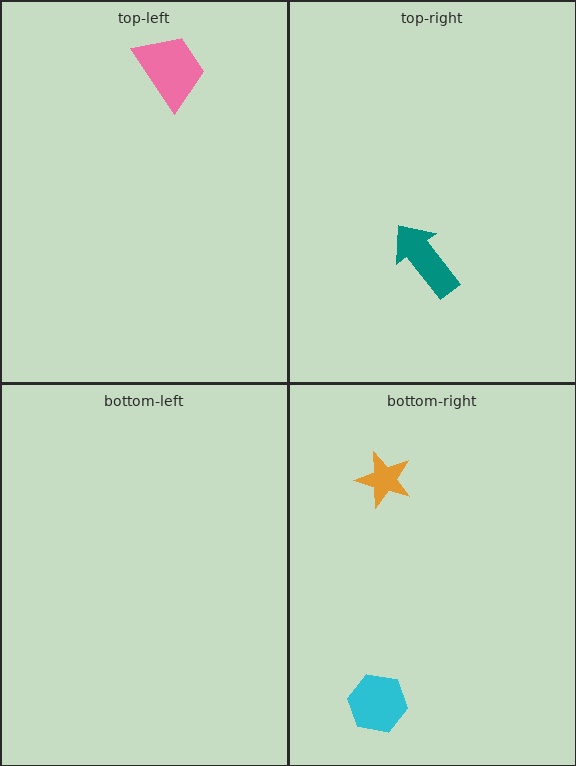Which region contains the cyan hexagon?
The bottom-right region.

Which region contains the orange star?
The bottom-right region.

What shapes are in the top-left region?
The pink trapezoid.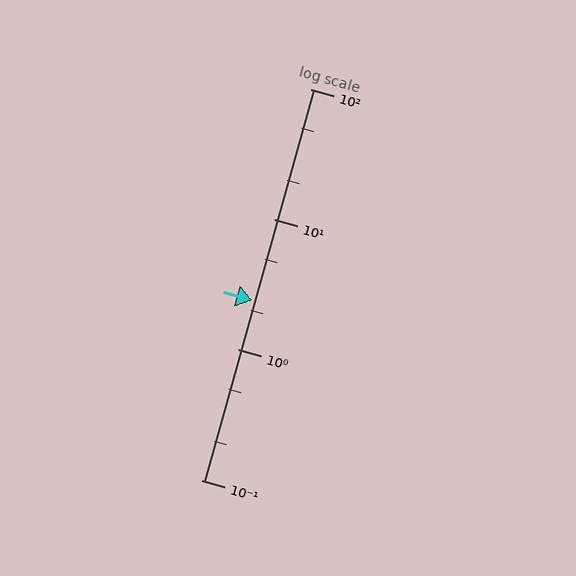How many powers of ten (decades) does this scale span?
The scale spans 3 decades, from 0.1 to 100.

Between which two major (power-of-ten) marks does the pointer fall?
The pointer is between 1 and 10.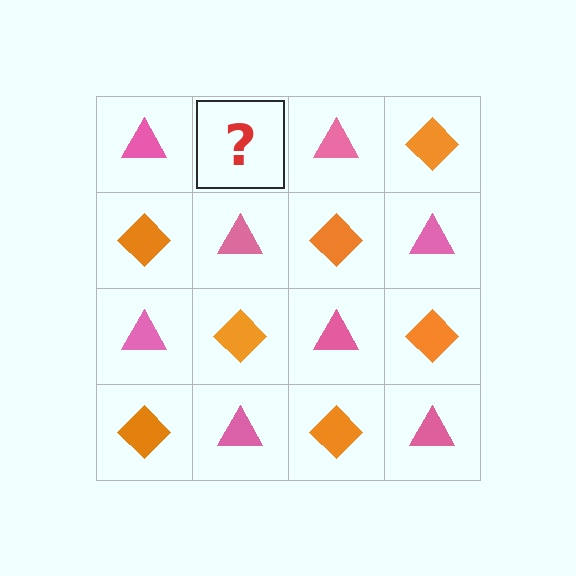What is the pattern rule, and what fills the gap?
The rule is that it alternates pink triangle and orange diamond in a checkerboard pattern. The gap should be filled with an orange diamond.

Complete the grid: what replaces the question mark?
The question mark should be replaced with an orange diamond.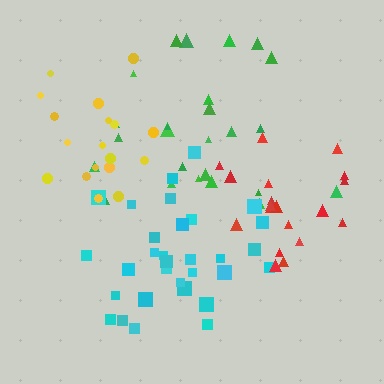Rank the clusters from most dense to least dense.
cyan, yellow, red, green.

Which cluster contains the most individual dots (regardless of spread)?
Cyan (31).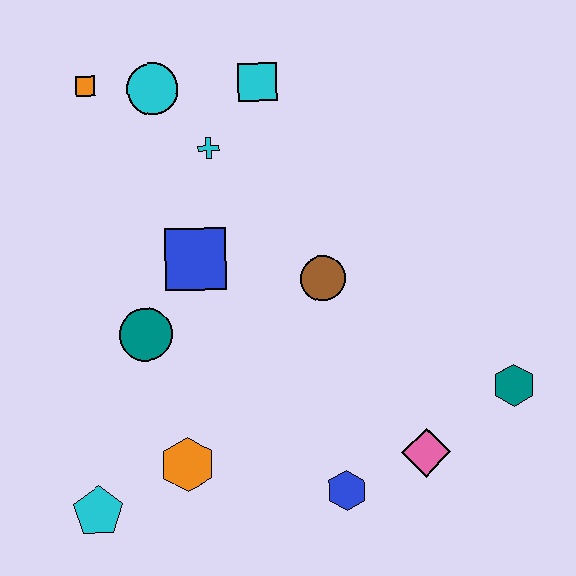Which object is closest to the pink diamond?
The blue hexagon is closest to the pink diamond.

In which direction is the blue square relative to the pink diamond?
The blue square is to the left of the pink diamond.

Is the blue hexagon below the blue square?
Yes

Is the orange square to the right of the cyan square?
No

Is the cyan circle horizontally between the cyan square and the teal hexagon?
No